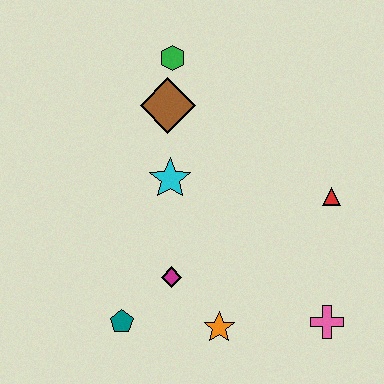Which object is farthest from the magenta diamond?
The green hexagon is farthest from the magenta diamond.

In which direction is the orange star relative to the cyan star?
The orange star is below the cyan star.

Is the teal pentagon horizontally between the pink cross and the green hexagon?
No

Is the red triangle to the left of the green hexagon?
No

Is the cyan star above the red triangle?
Yes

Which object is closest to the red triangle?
The pink cross is closest to the red triangle.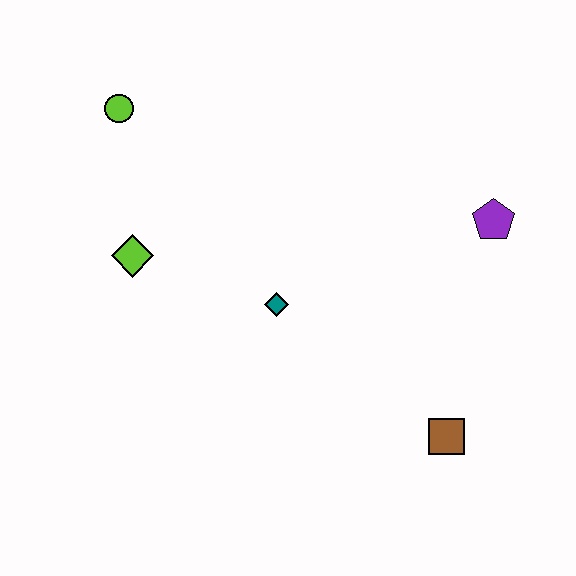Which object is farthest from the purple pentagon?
The lime circle is farthest from the purple pentagon.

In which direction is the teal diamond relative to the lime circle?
The teal diamond is below the lime circle.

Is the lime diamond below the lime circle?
Yes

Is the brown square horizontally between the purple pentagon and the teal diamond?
Yes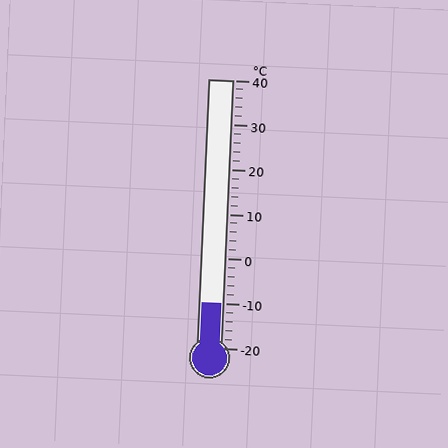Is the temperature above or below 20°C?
The temperature is below 20°C.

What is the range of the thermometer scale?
The thermometer scale ranges from -20°C to 40°C.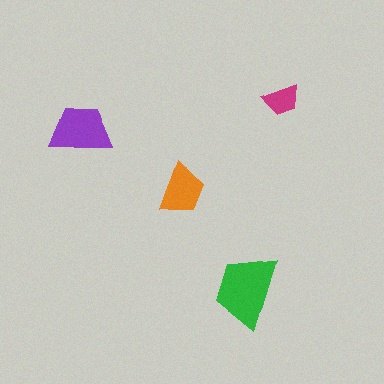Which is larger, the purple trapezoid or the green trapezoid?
The green one.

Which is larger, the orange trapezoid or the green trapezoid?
The green one.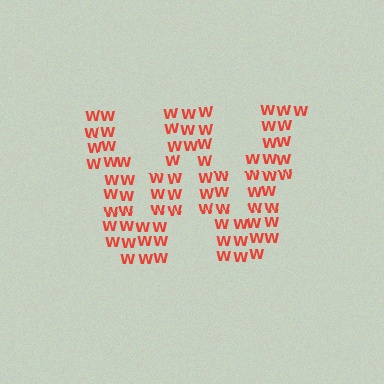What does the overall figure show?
The overall figure shows the letter W.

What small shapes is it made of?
It is made of small letter W's.